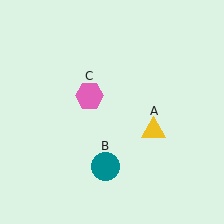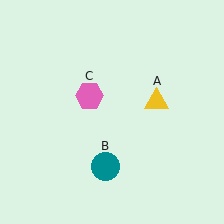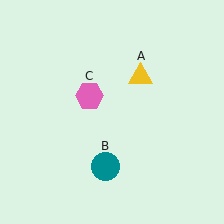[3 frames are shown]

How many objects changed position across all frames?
1 object changed position: yellow triangle (object A).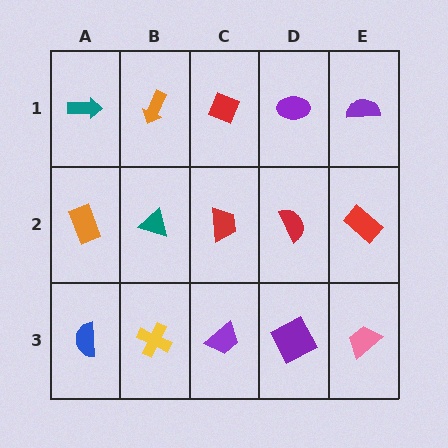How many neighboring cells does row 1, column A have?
2.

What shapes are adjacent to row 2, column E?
A purple semicircle (row 1, column E), a pink trapezoid (row 3, column E), a red semicircle (row 2, column D).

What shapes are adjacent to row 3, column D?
A red semicircle (row 2, column D), a purple trapezoid (row 3, column C), a pink trapezoid (row 3, column E).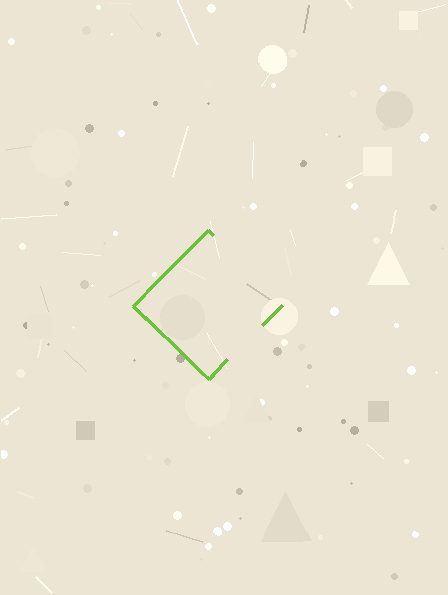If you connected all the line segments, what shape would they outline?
They would outline a diamond.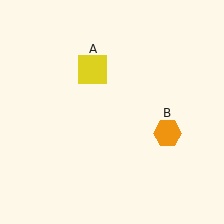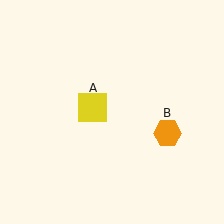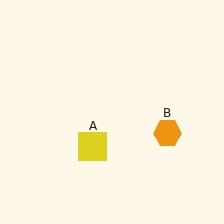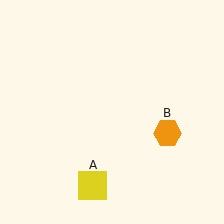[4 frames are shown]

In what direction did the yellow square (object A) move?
The yellow square (object A) moved down.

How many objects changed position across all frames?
1 object changed position: yellow square (object A).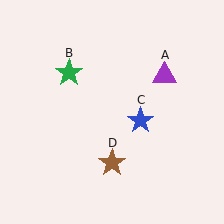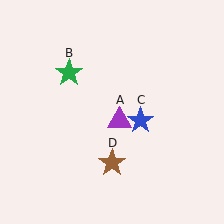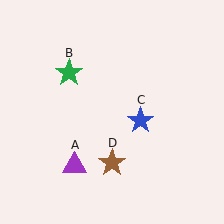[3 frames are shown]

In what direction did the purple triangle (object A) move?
The purple triangle (object A) moved down and to the left.